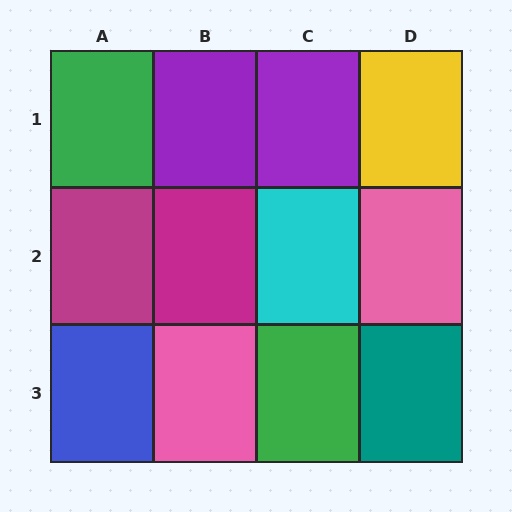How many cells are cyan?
1 cell is cyan.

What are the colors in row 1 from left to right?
Green, purple, purple, yellow.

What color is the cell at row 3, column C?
Green.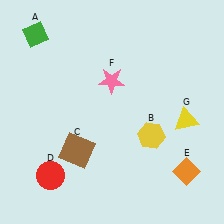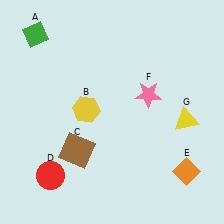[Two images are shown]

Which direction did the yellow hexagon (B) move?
The yellow hexagon (B) moved left.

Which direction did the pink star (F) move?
The pink star (F) moved right.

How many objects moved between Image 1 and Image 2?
2 objects moved between the two images.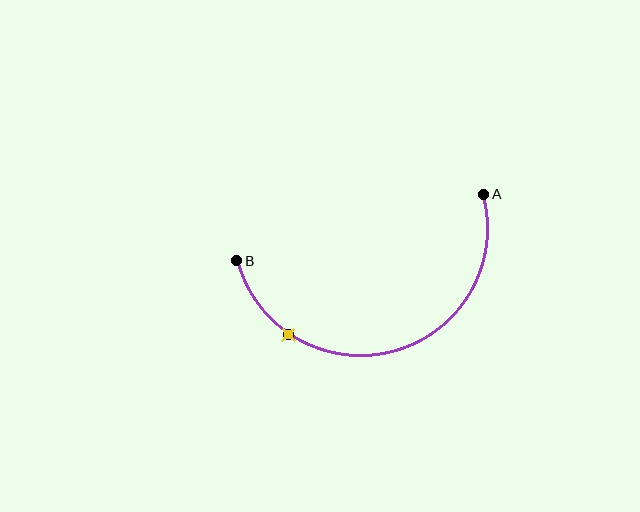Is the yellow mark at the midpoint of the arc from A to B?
No. The yellow mark lies on the arc but is closer to endpoint B. The arc midpoint would be at the point on the curve equidistant along the arc from both A and B.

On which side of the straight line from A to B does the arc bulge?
The arc bulges below the straight line connecting A and B.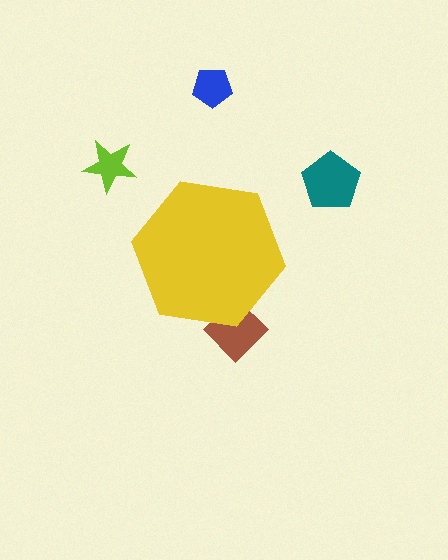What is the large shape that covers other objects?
A yellow hexagon.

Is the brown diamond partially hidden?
Yes, the brown diamond is partially hidden behind the yellow hexagon.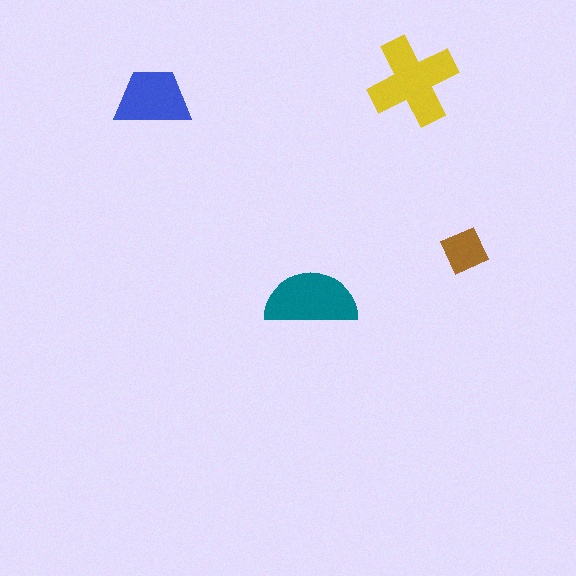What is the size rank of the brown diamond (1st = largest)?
4th.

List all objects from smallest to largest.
The brown diamond, the blue trapezoid, the teal semicircle, the yellow cross.